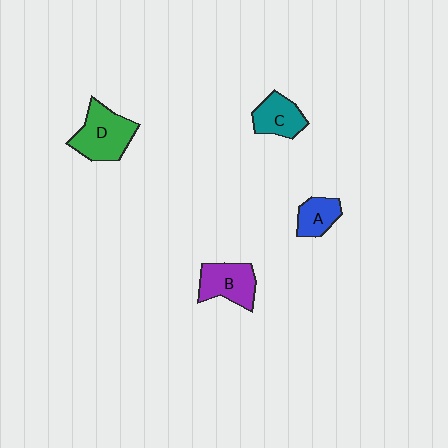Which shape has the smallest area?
Shape A (blue).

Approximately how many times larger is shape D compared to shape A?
Approximately 1.9 times.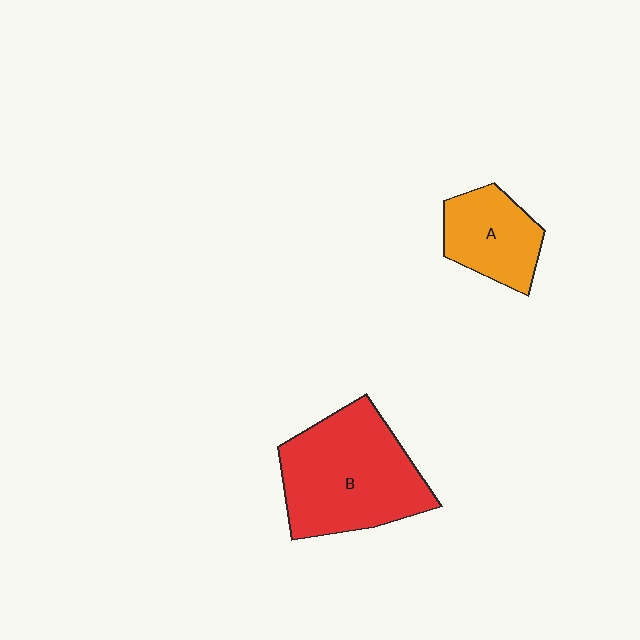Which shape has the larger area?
Shape B (red).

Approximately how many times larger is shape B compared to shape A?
Approximately 1.9 times.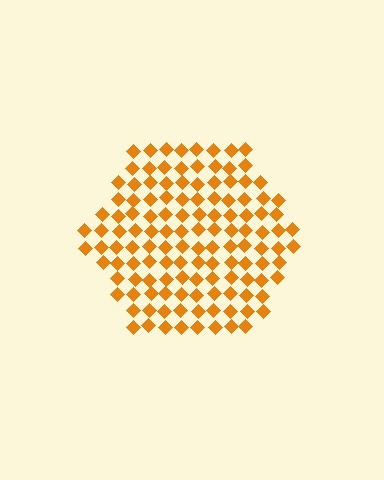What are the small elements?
The small elements are diamonds.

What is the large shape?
The large shape is a hexagon.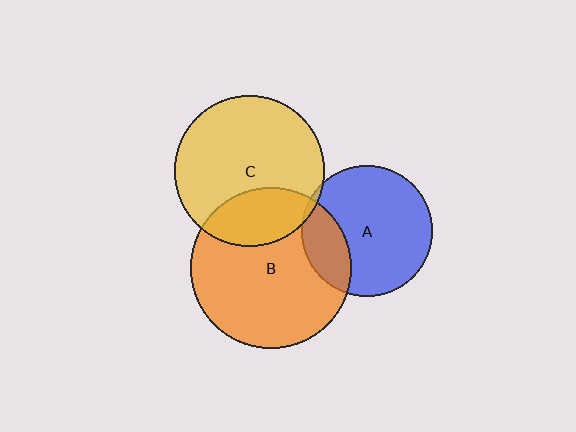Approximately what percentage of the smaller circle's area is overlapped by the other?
Approximately 25%.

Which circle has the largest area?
Circle B (orange).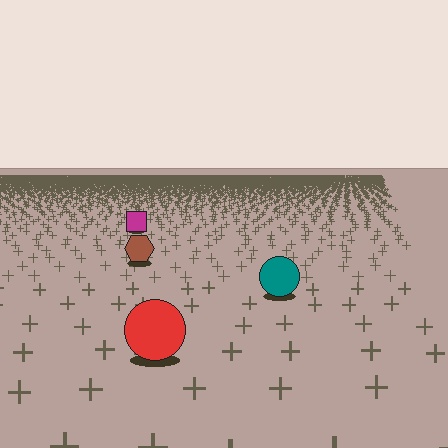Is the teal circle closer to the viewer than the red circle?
No. The red circle is closer — you can tell from the texture gradient: the ground texture is coarser near it.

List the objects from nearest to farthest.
From nearest to farthest: the red circle, the teal circle, the brown hexagon, the magenta square.